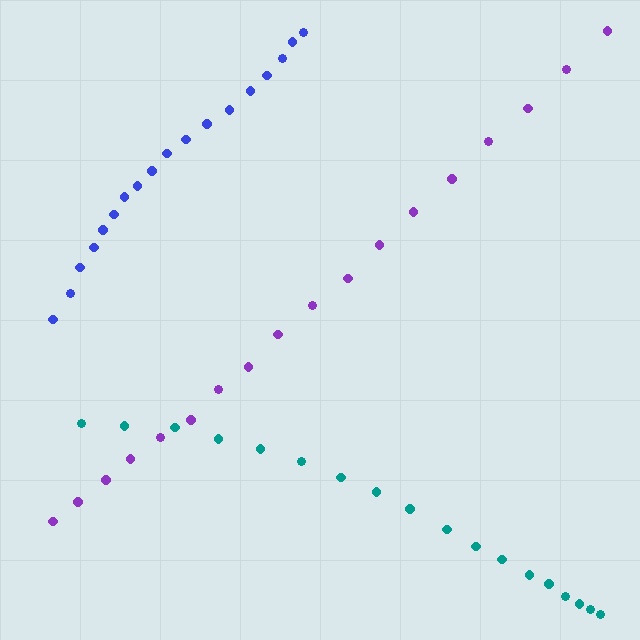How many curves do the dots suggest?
There are 3 distinct paths.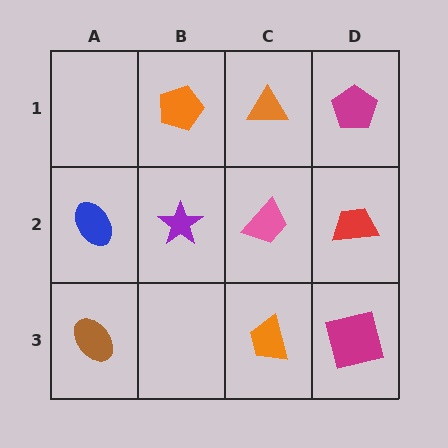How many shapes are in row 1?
3 shapes.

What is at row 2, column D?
A red trapezoid.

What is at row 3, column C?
An orange trapezoid.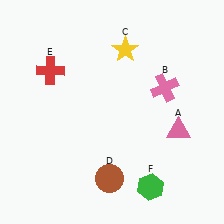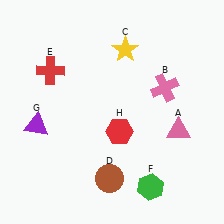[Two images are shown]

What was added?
A purple triangle (G), a red hexagon (H) were added in Image 2.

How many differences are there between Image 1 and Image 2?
There are 2 differences between the two images.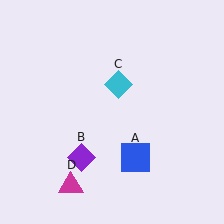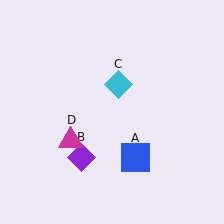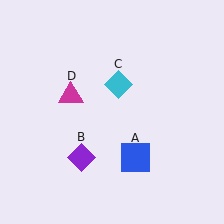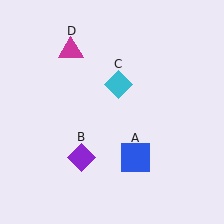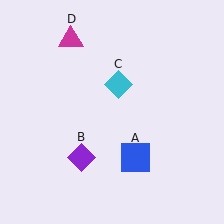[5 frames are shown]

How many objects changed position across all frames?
1 object changed position: magenta triangle (object D).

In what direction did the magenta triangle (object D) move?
The magenta triangle (object D) moved up.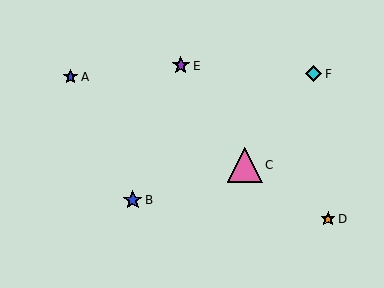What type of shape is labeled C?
Shape C is a pink triangle.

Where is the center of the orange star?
The center of the orange star is at (328, 219).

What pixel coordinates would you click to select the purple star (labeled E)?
Click at (181, 66) to select the purple star E.